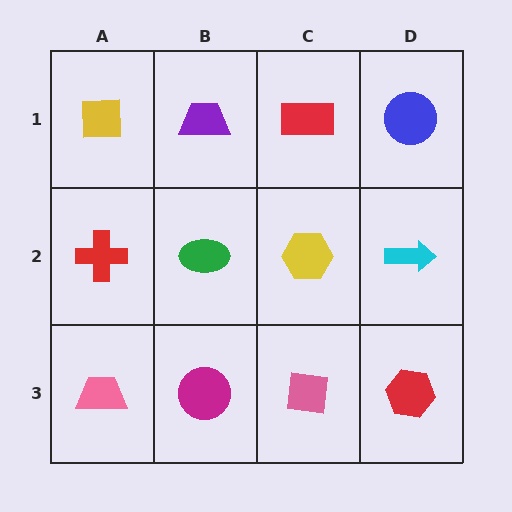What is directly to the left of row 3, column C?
A magenta circle.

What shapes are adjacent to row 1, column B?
A green ellipse (row 2, column B), a yellow square (row 1, column A), a red rectangle (row 1, column C).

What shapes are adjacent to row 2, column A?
A yellow square (row 1, column A), a pink trapezoid (row 3, column A), a green ellipse (row 2, column B).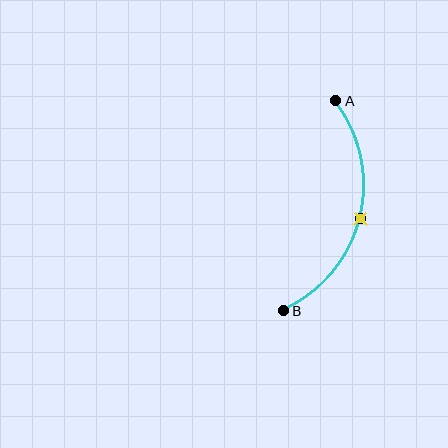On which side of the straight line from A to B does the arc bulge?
The arc bulges to the right of the straight line connecting A and B.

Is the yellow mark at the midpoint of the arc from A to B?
Yes. The yellow mark lies on the arc at equal arc-length from both A and B — it is the arc midpoint.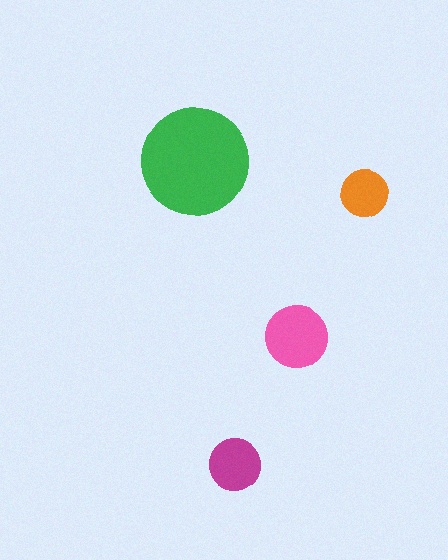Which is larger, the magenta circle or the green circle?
The green one.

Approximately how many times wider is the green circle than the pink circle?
About 1.5 times wider.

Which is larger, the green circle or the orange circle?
The green one.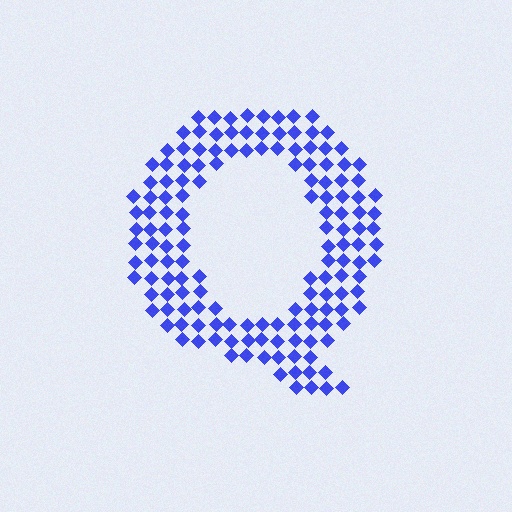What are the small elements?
The small elements are diamonds.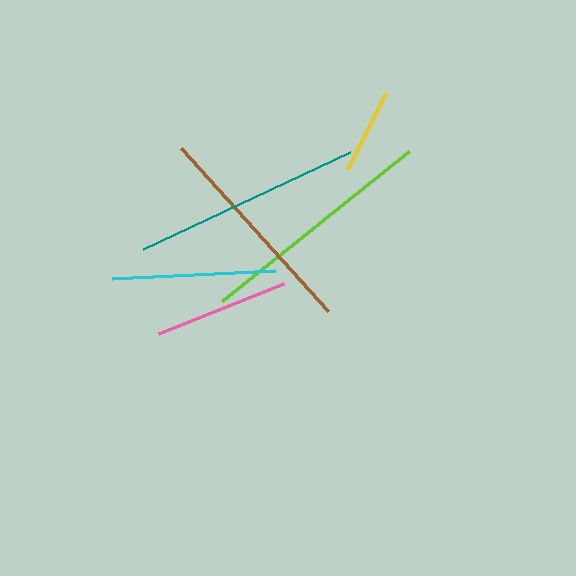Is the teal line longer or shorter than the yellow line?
The teal line is longer than the yellow line.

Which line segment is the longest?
The lime line is the longest at approximately 240 pixels.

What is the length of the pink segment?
The pink segment is approximately 135 pixels long.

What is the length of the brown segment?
The brown segment is approximately 219 pixels long.